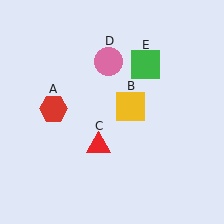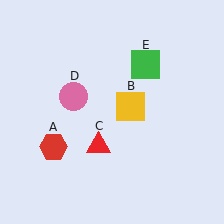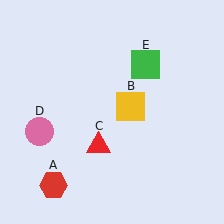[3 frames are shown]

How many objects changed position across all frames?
2 objects changed position: red hexagon (object A), pink circle (object D).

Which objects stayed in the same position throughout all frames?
Yellow square (object B) and red triangle (object C) and green square (object E) remained stationary.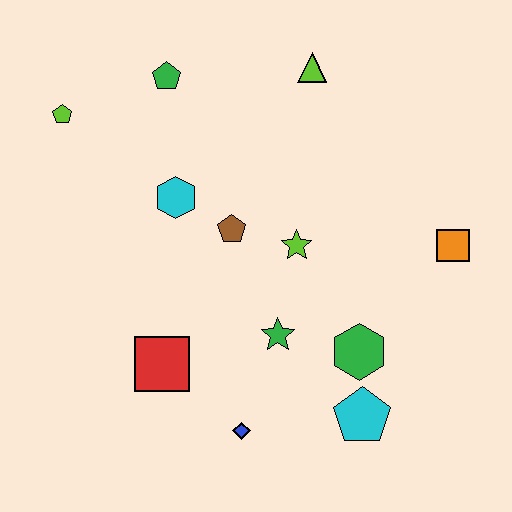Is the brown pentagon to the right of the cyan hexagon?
Yes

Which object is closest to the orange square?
The green hexagon is closest to the orange square.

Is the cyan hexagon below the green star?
No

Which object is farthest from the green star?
The lime pentagon is farthest from the green star.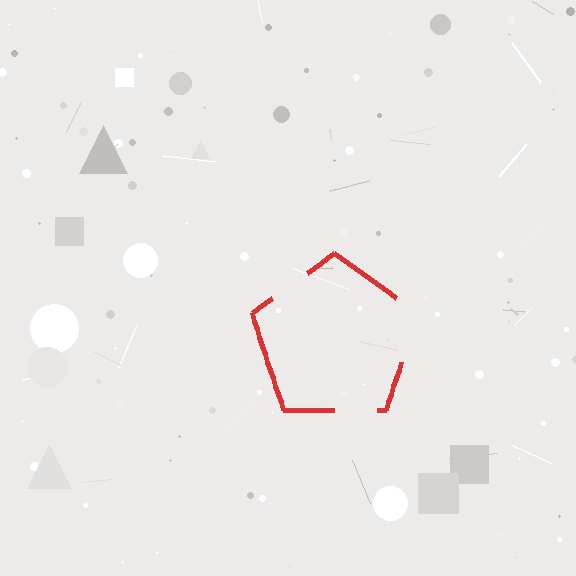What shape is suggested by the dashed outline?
The dashed outline suggests a pentagon.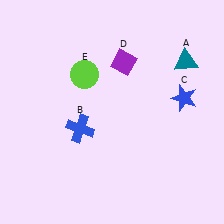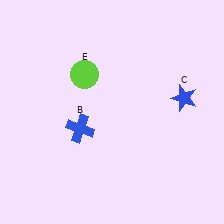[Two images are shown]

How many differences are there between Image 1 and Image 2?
There are 2 differences between the two images.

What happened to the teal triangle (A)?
The teal triangle (A) was removed in Image 2. It was in the top-right area of Image 1.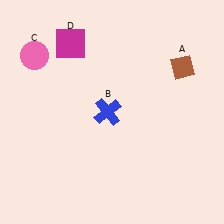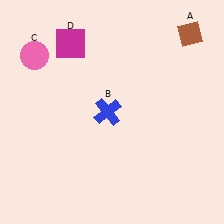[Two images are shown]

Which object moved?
The brown diamond (A) moved up.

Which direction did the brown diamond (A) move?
The brown diamond (A) moved up.